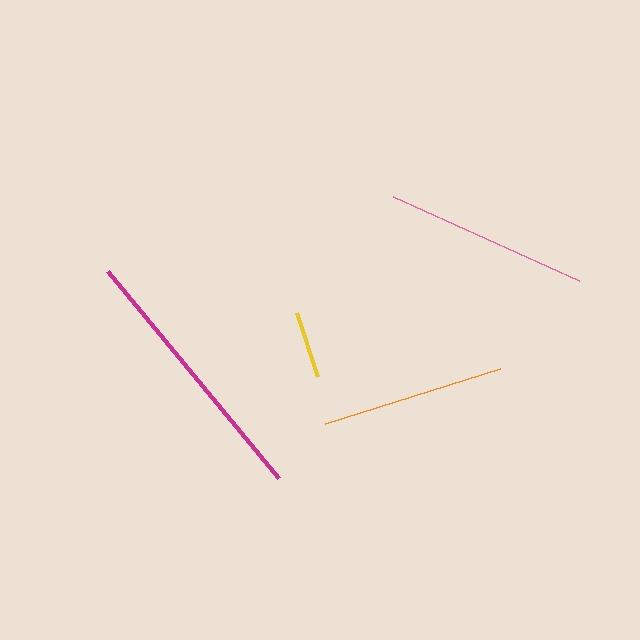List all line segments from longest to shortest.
From longest to shortest: magenta, pink, orange, yellow.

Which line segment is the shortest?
The yellow line is the shortest at approximately 67 pixels.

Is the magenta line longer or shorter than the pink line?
The magenta line is longer than the pink line.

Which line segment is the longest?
The magenta line is the longest at approximately 268 pixels.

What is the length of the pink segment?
The pink segment is approximately 205 pixels long.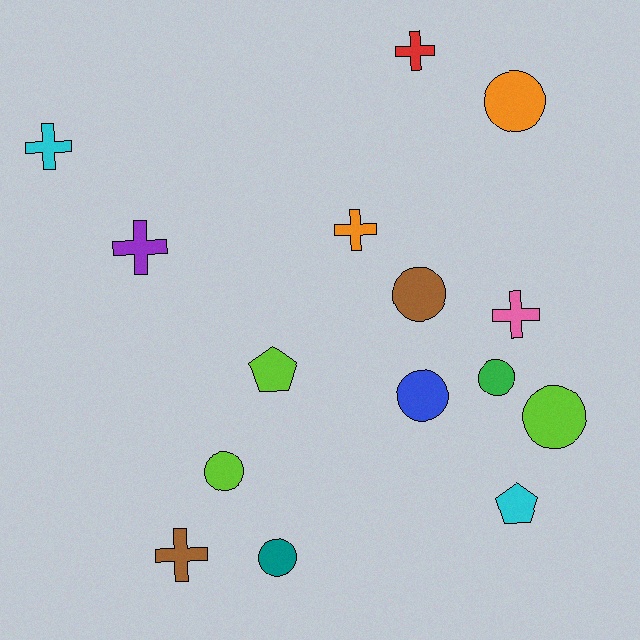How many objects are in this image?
There are 15 objects.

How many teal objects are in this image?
There is 1 teal object.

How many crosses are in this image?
There are 6 crosses.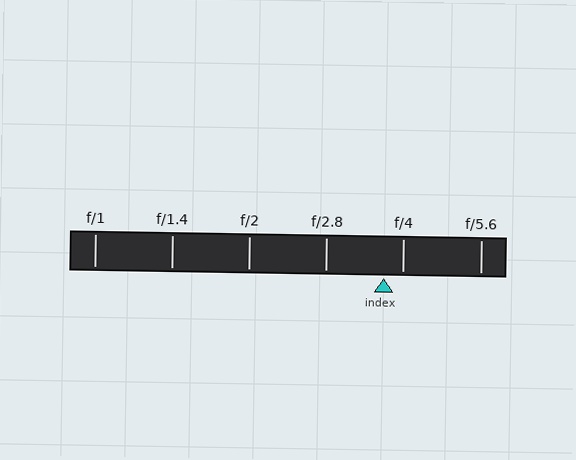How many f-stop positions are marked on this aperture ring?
There are 6 f-stop positions marked.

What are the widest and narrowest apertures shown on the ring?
The widest aperture shown is f/1 and the narrowest is f/5.6.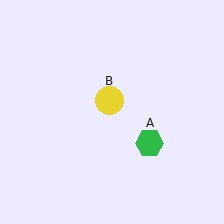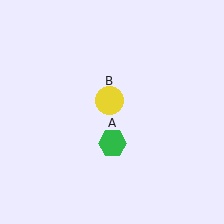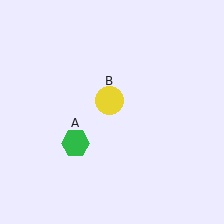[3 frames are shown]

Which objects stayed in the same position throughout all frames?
Yellow circle (object B) remained stationary.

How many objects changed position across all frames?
1 object changed position: green hexagon (object A).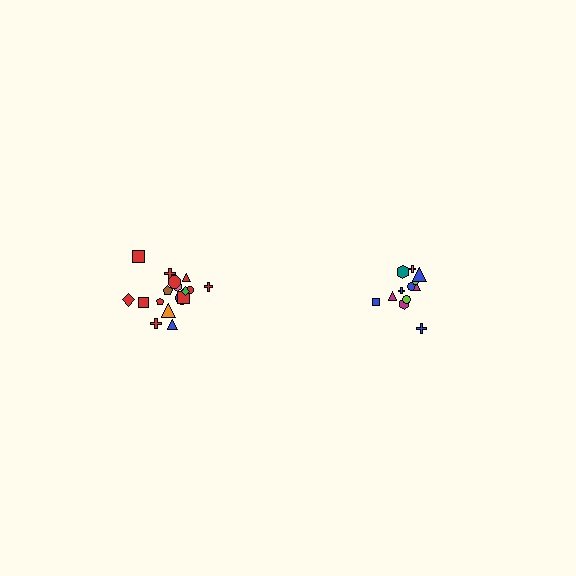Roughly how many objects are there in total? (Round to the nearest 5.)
Roughly 30 objects in total.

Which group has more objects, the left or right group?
The left group.